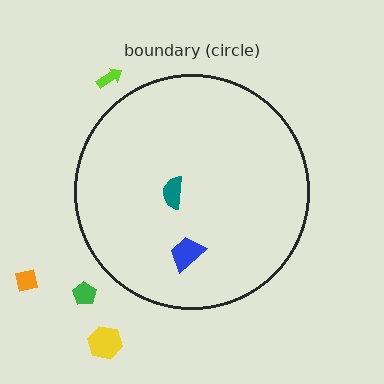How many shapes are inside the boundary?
2 inside, 4 outside.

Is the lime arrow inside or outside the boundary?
Outside.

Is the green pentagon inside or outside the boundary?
Outside.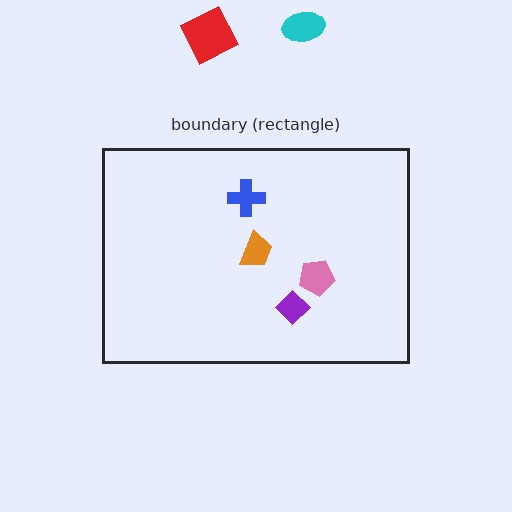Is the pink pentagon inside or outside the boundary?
Inside.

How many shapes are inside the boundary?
4 inside, 2 outside.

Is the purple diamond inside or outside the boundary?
Inside.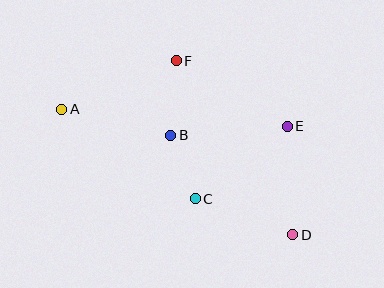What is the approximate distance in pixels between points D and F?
The distance between D and F is approximately 210 pixels.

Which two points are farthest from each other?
Points A and D are farthest from each other.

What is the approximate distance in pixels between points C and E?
The distance between C and E is approximately 117 pixels.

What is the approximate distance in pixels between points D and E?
The distance between D and E is approximately 109 pixels.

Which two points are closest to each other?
Points B and C are closest to each other.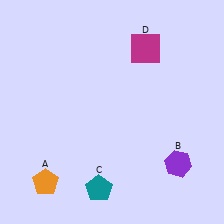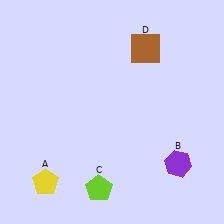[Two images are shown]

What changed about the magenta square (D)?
In Image 1, D is magenta. In Image 2, it changed to brown.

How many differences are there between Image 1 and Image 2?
There are 3 differences between the two images.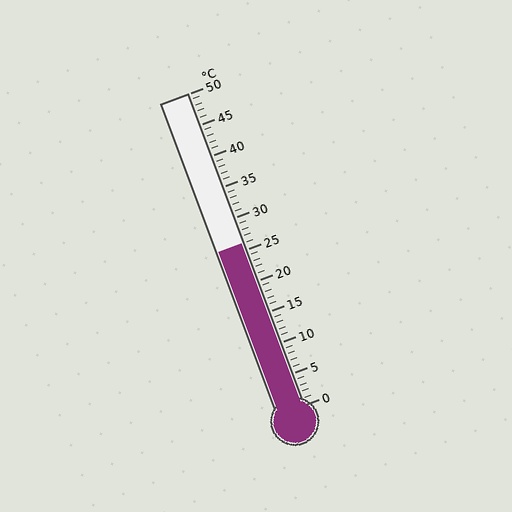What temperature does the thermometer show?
The thermometer shows approximately 26°C.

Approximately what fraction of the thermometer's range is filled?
The thermometer is filled to approximately 50% of its range.